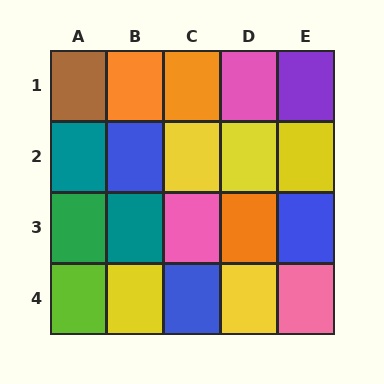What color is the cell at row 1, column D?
Pink.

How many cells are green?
1 cell is green.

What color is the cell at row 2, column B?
Blue.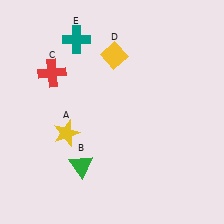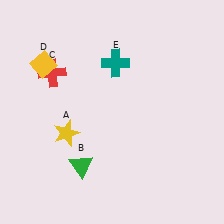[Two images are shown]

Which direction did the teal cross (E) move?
The teal cross (E) moved right.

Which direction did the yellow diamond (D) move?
The yellow diamond (D) moved left.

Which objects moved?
The objects that moved are: the yellow diamond (D), the teal cross (E).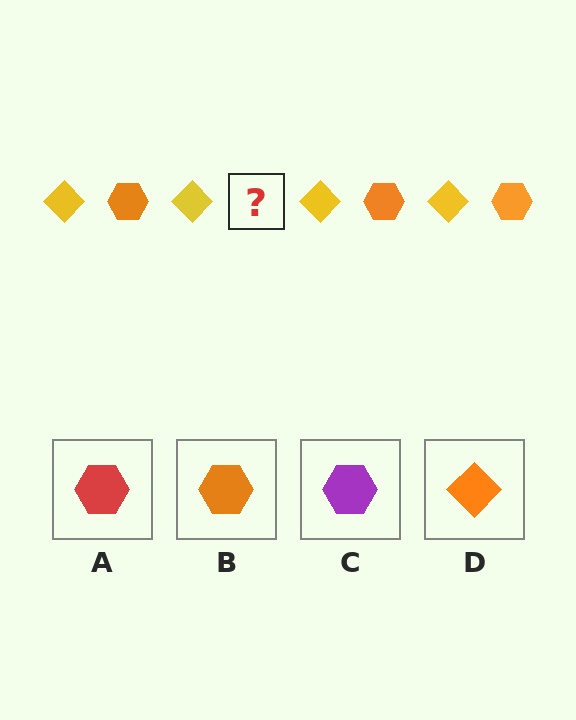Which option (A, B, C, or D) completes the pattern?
B.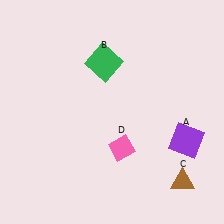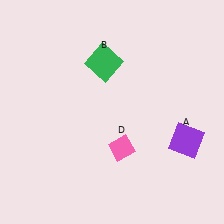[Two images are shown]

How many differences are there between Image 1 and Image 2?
There is 1 difference between the two images.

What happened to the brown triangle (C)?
The brown triangle (C) was removed in Image 2. It was in the bottom-right area of Image 1.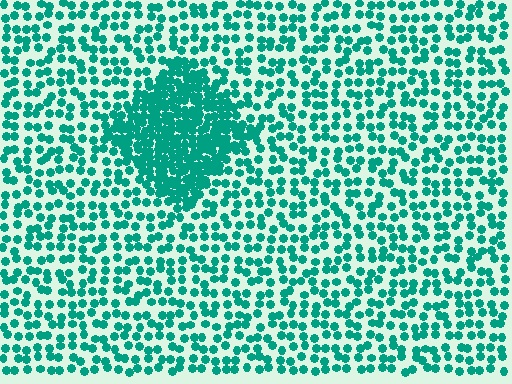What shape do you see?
I see a diamond.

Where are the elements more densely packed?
The elements are more densely packed inside the diamond boundary.